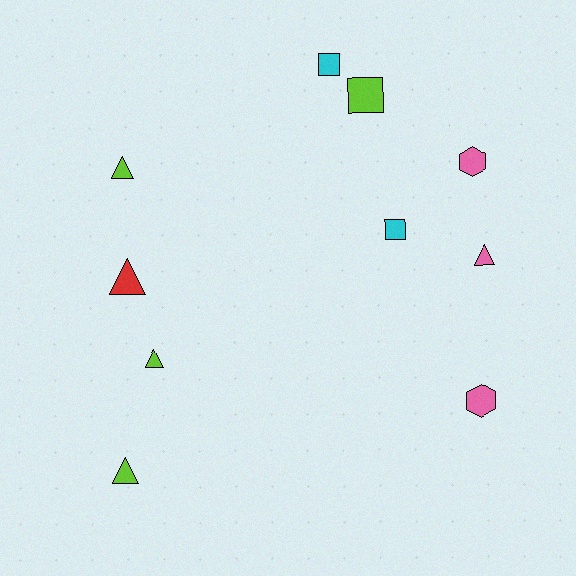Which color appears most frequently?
Lime, with 4 objects.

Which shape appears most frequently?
Triangle, with 5 objects.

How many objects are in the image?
There are 10 objects.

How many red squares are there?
There are no red squares.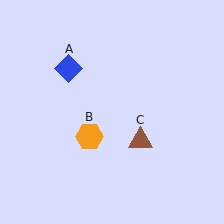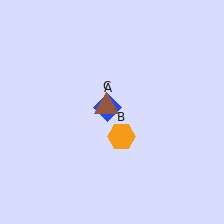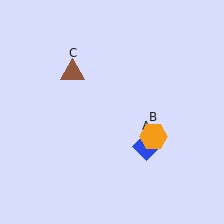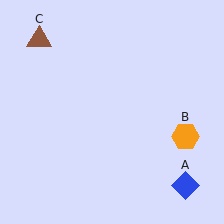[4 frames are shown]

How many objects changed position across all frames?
3 objects changed position: blue diamond (object A), orange hexagon (object B), brown triangle (object C).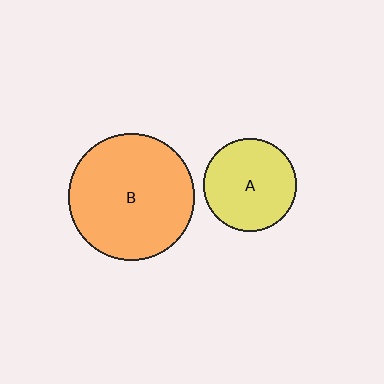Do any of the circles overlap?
No, none of the circles overlap.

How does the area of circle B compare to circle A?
Approximately 1.9 times.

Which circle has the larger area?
Circle B (orange).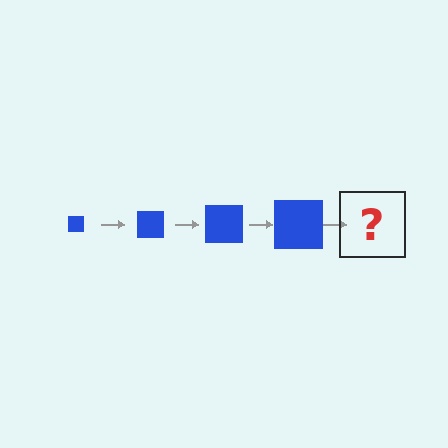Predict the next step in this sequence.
The next step is a blue square, larger than the previous one.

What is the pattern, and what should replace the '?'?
The pattern is that the square gets progressively larger each step. The '?' should be a blue square, larger than the previous one.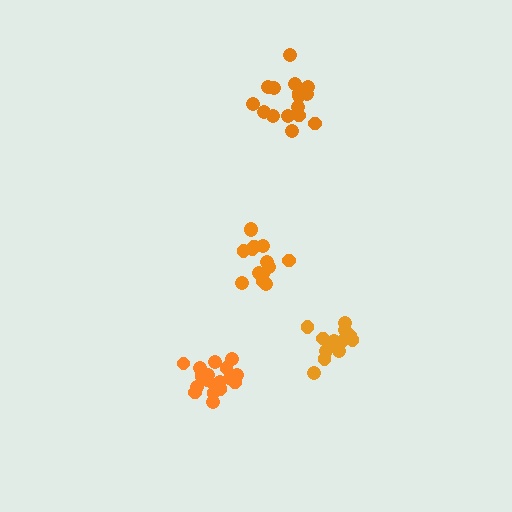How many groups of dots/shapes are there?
There are 4 groups.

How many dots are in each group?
Group 1: 16 dots, Group 2: 13 dots, Group 3: 18 dots, Group 4: 14 dots (61 total).